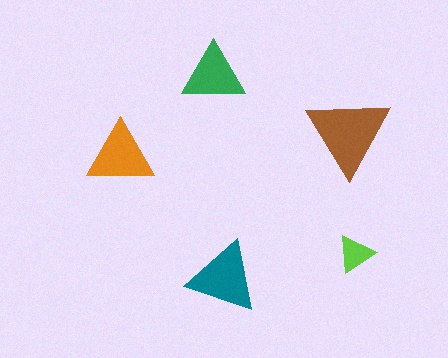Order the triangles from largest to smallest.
the brown one, the teal one, the orange one, the green one, the lime one.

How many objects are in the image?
There are 5 objects in the image.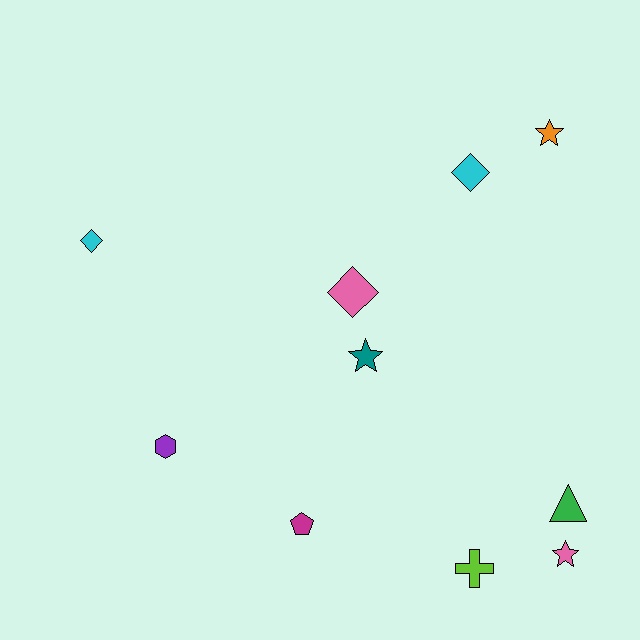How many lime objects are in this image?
There is 1 lime object.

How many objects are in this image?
There are 10 objects.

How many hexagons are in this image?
There is 1 hexagon.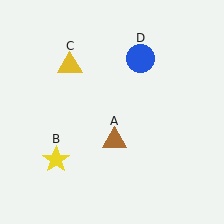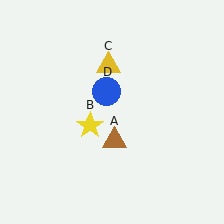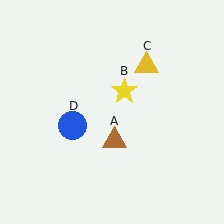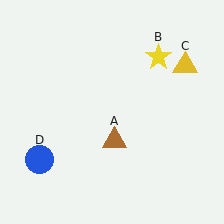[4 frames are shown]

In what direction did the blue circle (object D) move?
The blue circle (object D) moved down and to the left.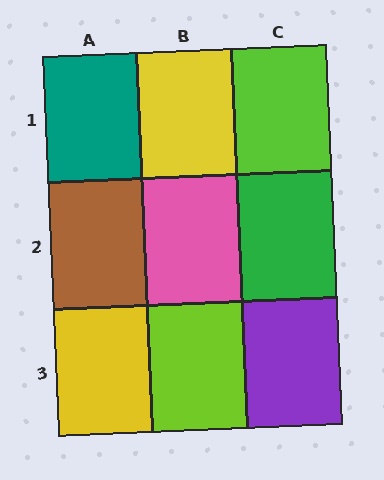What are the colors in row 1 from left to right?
Teal, yellow, lime.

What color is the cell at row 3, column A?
Yellow.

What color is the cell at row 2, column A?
Brown.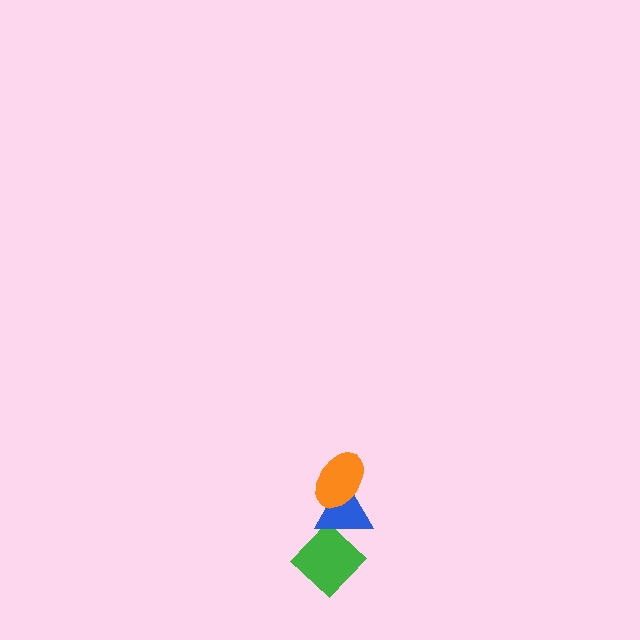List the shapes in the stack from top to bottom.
From top to bottom: the orange ellipse, the blue triangle, the green diamond.